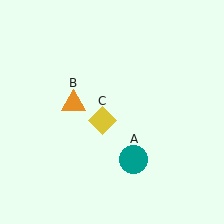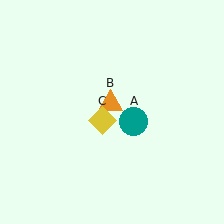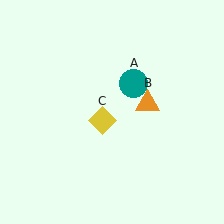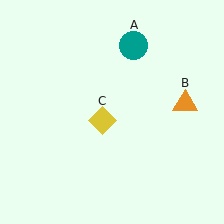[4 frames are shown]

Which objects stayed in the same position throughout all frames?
Yellow diamond (object C) remained stationary.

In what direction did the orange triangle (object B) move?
The orange triangle (object B) moved right.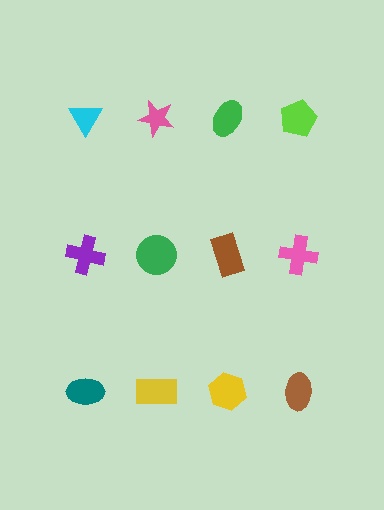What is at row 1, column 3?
A green ellipse.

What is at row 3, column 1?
A teal ellipse.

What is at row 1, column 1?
A cyan triangle.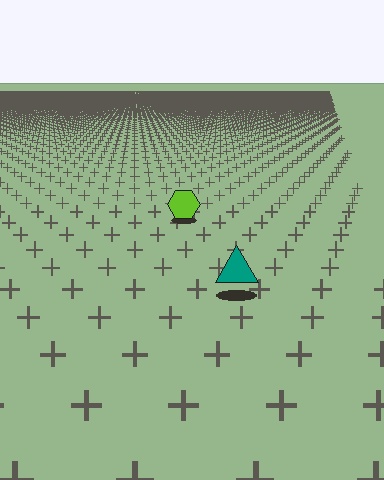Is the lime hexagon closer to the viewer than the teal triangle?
No. The teal triangle is closer — you can tell from the texture gradient: the ground texture is coarser near it.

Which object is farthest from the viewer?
The lime hexagon is farthest from the viewer. It appears smaller and the ground texture around it is denser.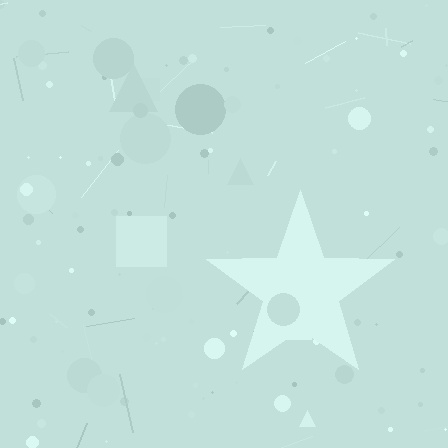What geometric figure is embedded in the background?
A star is embedded in the background.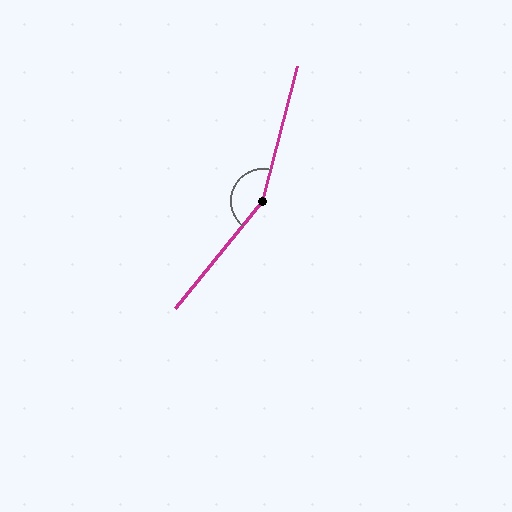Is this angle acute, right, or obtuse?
It is obtuse.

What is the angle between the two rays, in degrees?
Approximately 155 degrees.